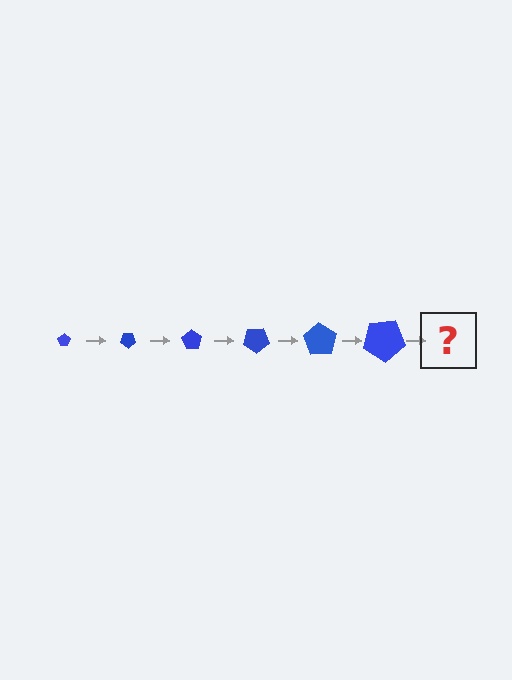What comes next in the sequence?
The next element should be a pentagon, larger than the previous one and rotated 210 degrees from the start.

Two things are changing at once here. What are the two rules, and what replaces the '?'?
The two rules are that the pentagon grows larger each step and it rotates 35 degrees each step. The '?' should be a pentagon, larger than the previous one and rotated 210 degrees from the start.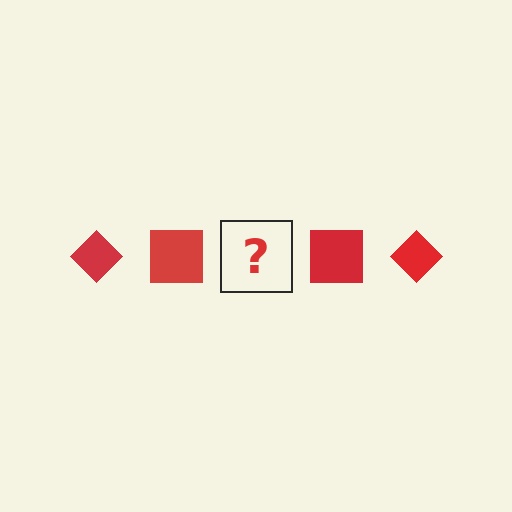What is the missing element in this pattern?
The missing element is a red diamond.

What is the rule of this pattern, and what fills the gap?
The rule is that the pattern cycles through diamond, square shapes in red. The gap should be filled with a red diamond.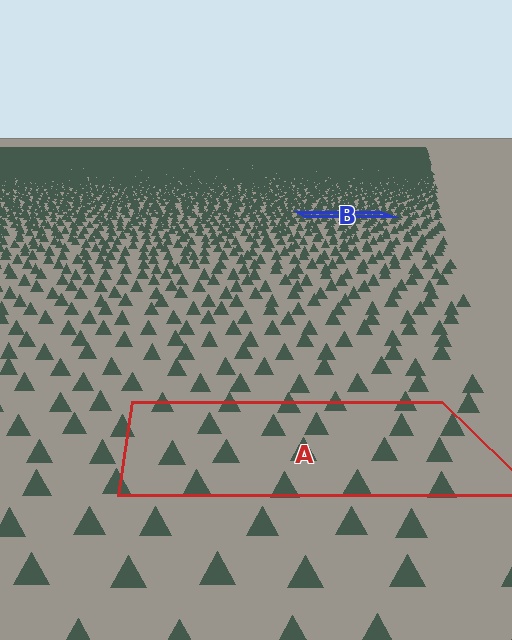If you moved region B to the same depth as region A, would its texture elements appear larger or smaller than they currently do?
They would appear larger. At a closer depth, the same texture elements are projected at a bigger on-screen size.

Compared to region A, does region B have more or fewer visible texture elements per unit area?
Region B has more texture elements per unit area — they are packed more densely because it is farther away.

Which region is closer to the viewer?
Region A is closer. The texture elements there are larger and more spread out.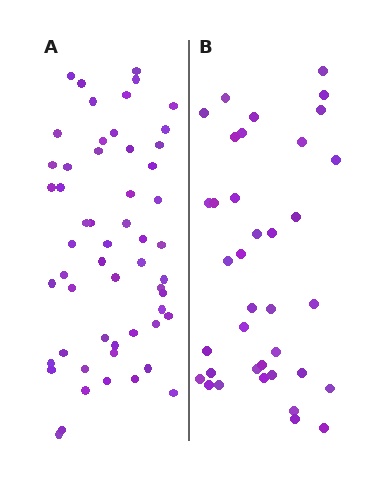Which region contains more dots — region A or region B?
Region A (the left region) has more dots.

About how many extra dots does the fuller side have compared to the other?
Region A has approximately 20 more dots than region B.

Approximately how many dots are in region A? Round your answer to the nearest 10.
About 60 dots. (The exact count is 55, which rounds to 60.)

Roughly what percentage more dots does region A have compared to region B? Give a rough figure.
About 50% more.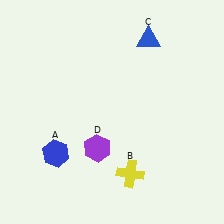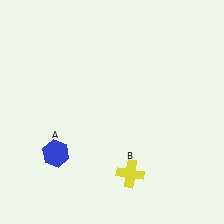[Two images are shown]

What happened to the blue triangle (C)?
The blue triangle (C) was removed in Image 2. It was in the top-right area of Image 1.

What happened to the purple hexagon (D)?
The purple hexagon (D) was removed in Image 2. It was in the bottom-left area of Image 1.